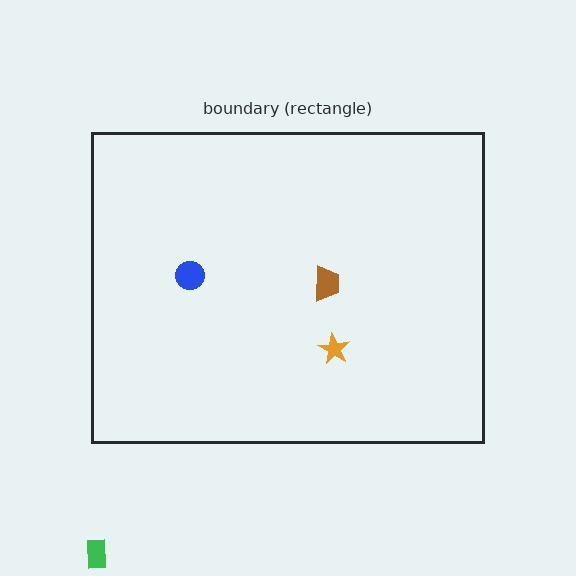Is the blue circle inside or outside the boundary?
Inside.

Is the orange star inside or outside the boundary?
Inside.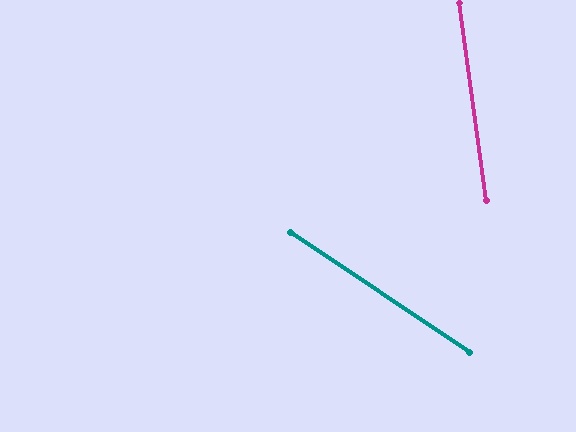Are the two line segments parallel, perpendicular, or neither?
Neither parallel nor perpendicular — they differ by about 49°.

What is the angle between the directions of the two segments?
Approximately 49 degrees.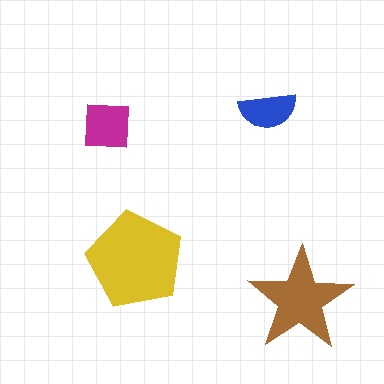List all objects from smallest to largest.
The blue semicircle, the magenta square, the brown star, the yellow pentagon.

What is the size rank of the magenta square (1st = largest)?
3rd.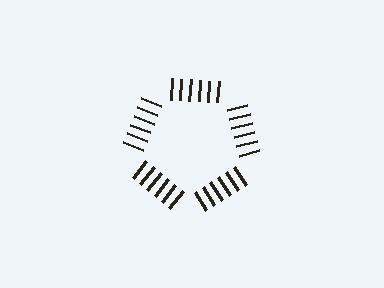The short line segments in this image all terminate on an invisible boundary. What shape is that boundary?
An illusory pentagon — the line segments terminate on its edges but no continuous stroke is drawn.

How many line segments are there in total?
30 — 6 along each of the 5 edges.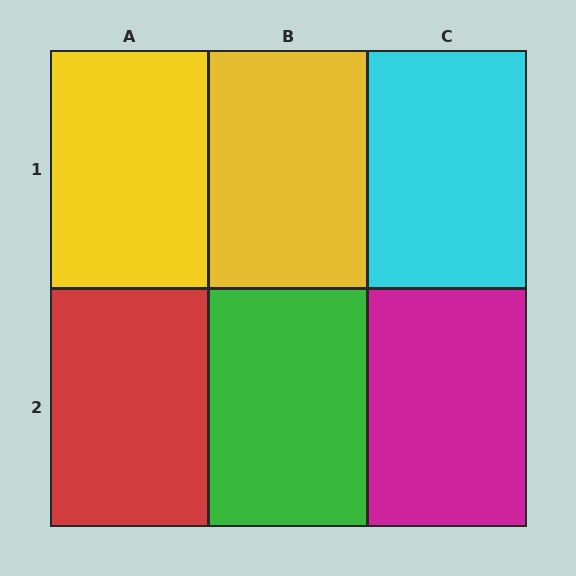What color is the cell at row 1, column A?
Yellow.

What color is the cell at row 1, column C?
Cyan.